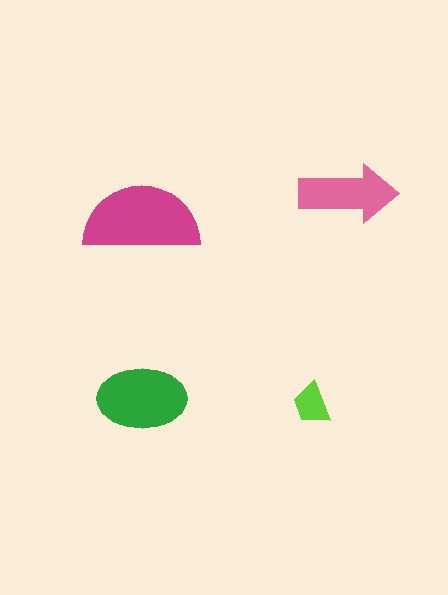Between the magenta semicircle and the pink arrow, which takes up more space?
The magenta semicircle.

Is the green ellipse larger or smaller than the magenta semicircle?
Smaller.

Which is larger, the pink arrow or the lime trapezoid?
The pink arrow.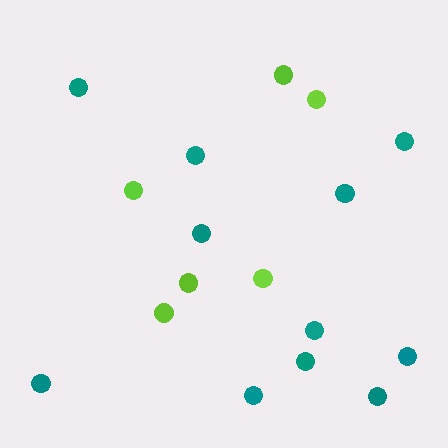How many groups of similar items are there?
There are 2 groups: one group of lime circles (6) and one group of teal circles (11).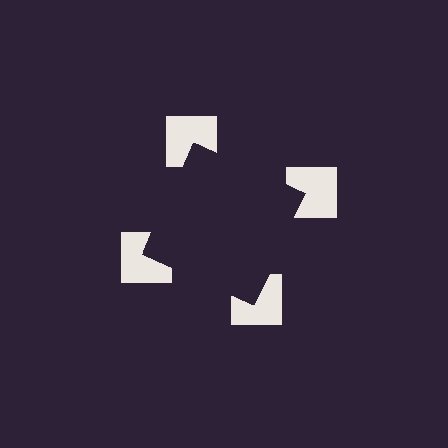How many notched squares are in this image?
There are 4 — one at each vertex of the illusory square.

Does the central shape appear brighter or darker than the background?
It typically appears slightly darker than the background, even though no actual brightness change is drawn.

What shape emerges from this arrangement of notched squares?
An illusory square — its edges are inferred from the aligned wedge cuts in the notched squares, not physically drawn.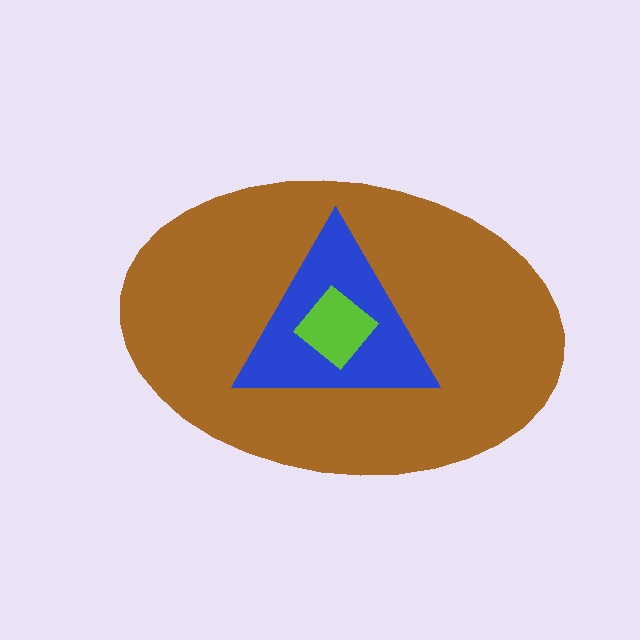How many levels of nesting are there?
3.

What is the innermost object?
The lime diamond.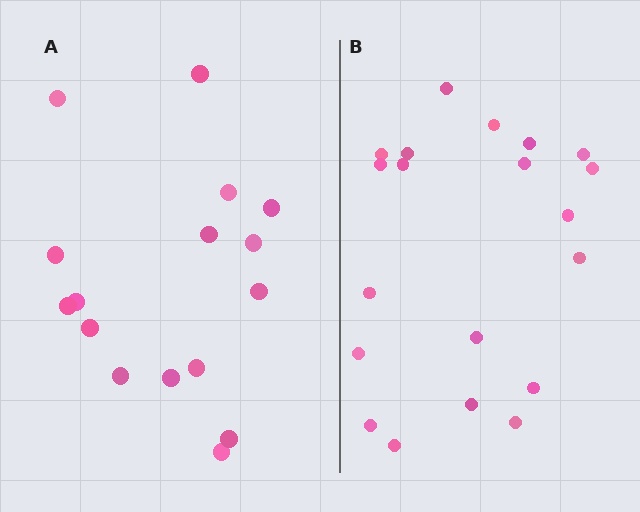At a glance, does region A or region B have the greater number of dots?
Region B (the right region) has more dots.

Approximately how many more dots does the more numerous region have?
Region B has about 4 more dots than region A.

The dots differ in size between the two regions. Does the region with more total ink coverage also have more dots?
No. Region A has more total ink coverage because its dots are larger, but region B actually contains more individual dots. Total area can be misleading — the number of items is what matters here.